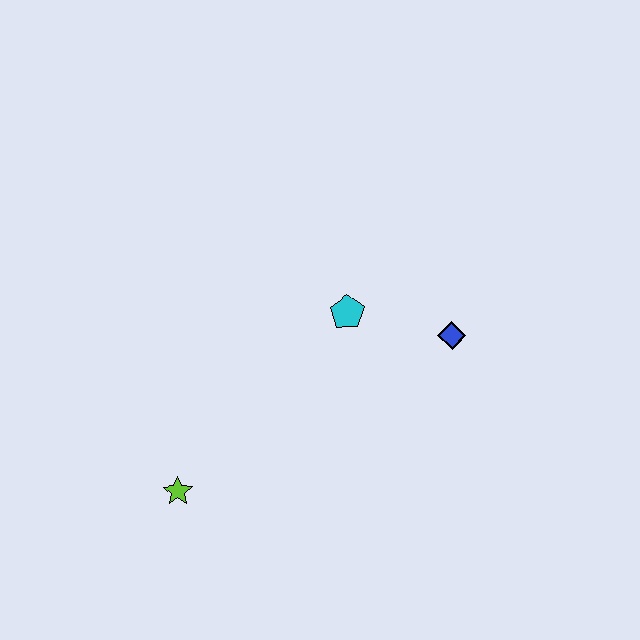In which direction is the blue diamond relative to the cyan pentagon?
The blue diamond is to the right of the cyan pentagon.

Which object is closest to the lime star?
The cyan pentagon is closest to the lime star.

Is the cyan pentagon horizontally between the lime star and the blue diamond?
Yes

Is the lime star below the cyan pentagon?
Yes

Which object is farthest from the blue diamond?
The lime star is farthest from the blue diamond.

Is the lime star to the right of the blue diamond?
No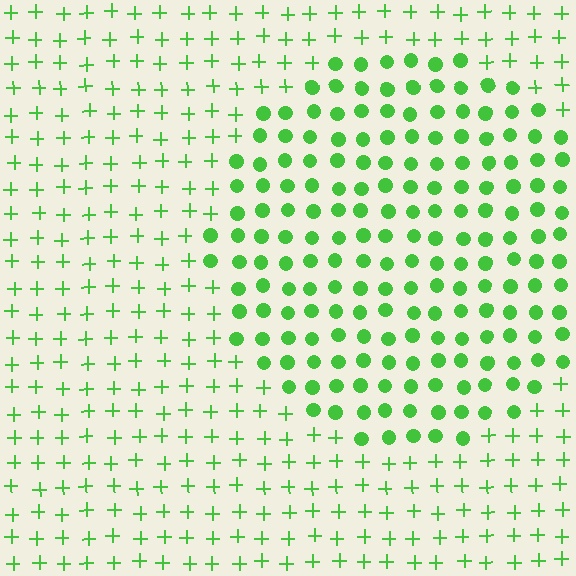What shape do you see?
I see a circle.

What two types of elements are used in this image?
The image uses circles inside the circle region and plus signs outside it.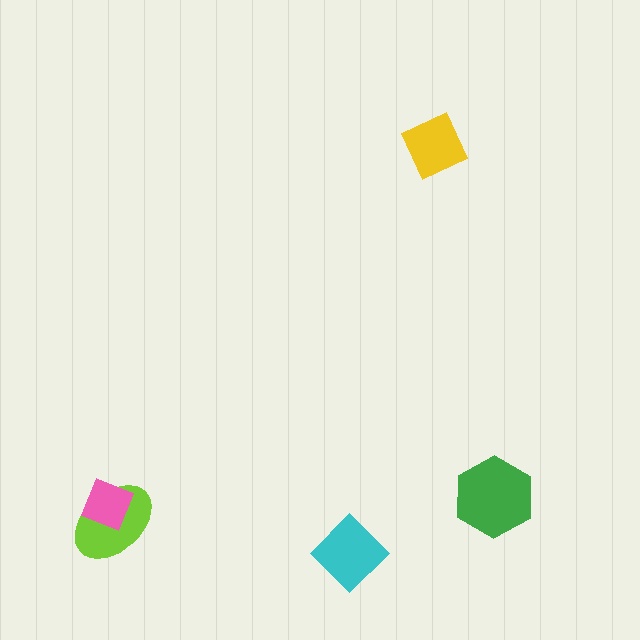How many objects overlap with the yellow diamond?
0 objects overlap with the yellow diamond.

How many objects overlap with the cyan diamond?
0 objects overlap with the cyan diamond.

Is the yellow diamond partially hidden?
No, no other shape covers it.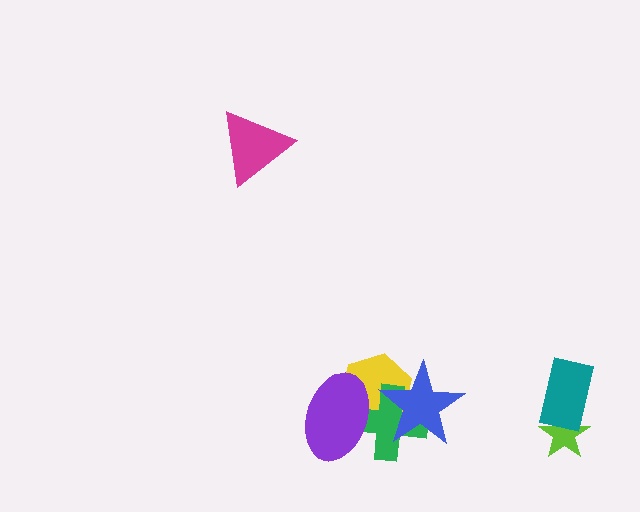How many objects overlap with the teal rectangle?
1 object overlaps with the teal rectangle.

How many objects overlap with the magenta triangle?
0 objects overlap with the magenta triangle.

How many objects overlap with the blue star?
2 objects overlap with the blue star.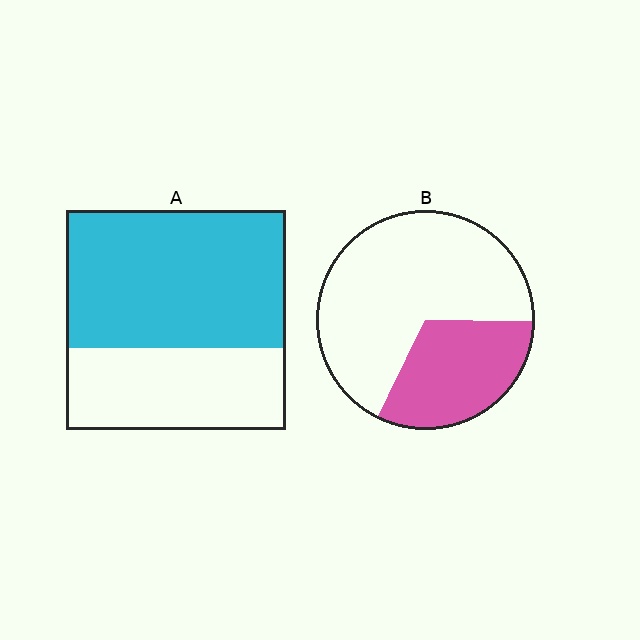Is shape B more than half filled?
No.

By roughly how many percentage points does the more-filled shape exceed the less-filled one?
By roughly 30 percentage points (A over B).